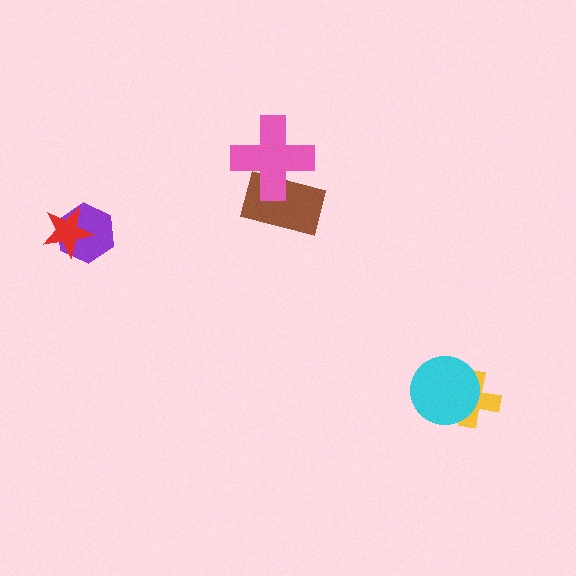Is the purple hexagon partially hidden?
Yes, it is partially covered by another shape.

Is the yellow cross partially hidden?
Yes, it is partially covered by another shape.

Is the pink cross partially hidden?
No, no other shape covers it.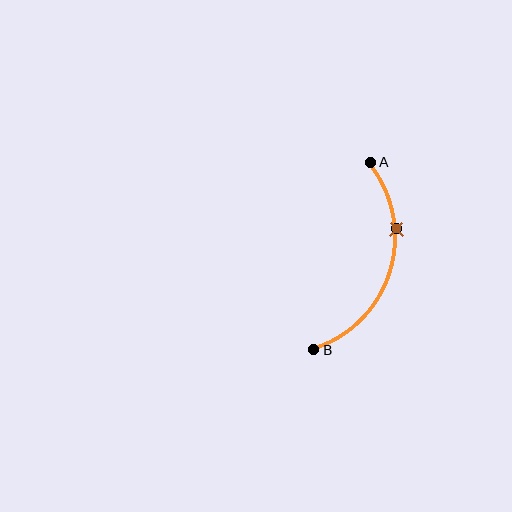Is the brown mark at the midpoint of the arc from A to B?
No. The brown mark lies on the arc but is closer to endpoint A. The arc midpoint would be at the point on the curve equidistant along the arc from both A and B.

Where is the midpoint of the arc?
The arc midpoint is the point on the curve farthest from the straight line joining A and B. It sits to the right of that line.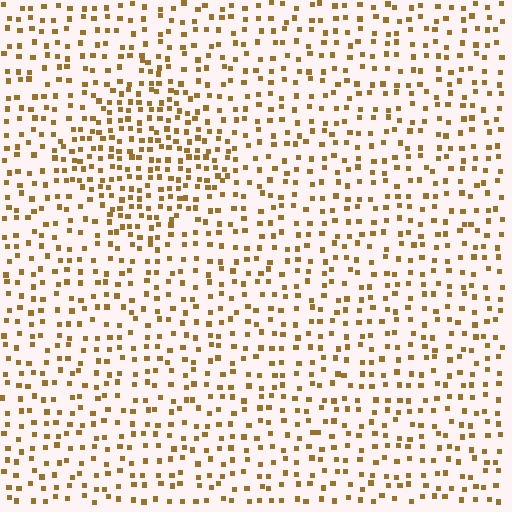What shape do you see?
I see a diamond.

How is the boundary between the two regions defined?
The boundary is defined by a change in element density (approximately 1.7x ratio). All elements are the same color, size, and shape.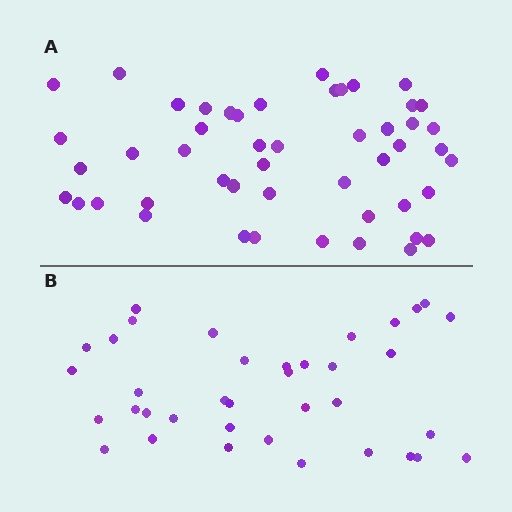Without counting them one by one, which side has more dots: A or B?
Region A (the top region) has more dots.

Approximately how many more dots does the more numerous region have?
Region A has roughly 12 or so more dots than region B.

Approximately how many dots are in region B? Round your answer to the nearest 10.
About 40 dots. (The exact count is 37, which rounds to 40.)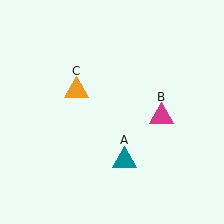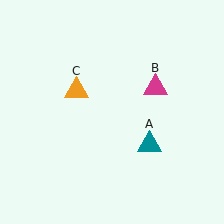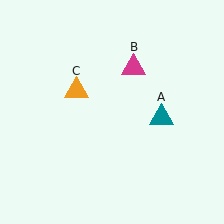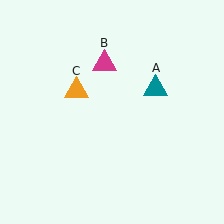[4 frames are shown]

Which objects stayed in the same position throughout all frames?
Orange triangle (object C) remained stationary.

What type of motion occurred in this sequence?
The teal triangle (object A), magenta triangle (object B) rotated counterclockwise around the center of the scene.